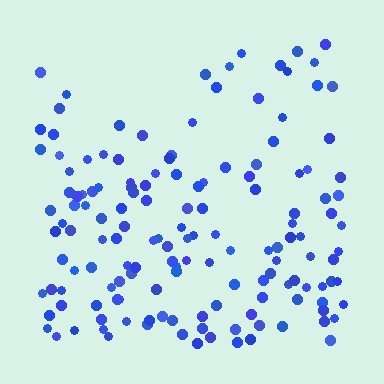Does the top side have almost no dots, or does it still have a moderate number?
Still a moderate number, just noticeably fewer than the bottom.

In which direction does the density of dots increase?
From top to bottom, with the bottom side densest.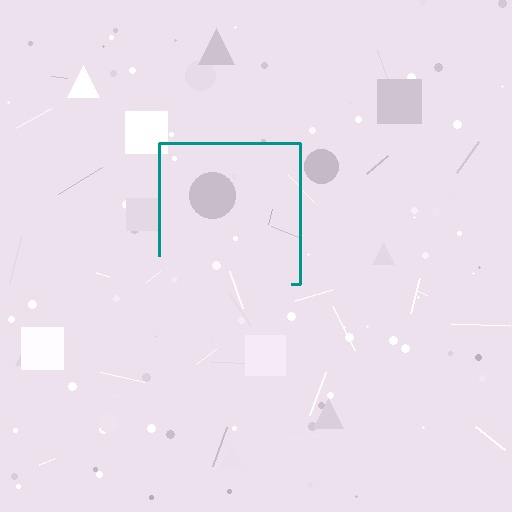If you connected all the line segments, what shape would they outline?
They would outline a square.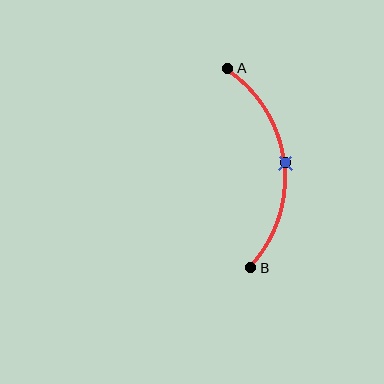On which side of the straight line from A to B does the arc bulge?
The arc bulges to the right of the straight line connecting A and B.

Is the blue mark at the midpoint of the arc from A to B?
Yes. The blue mark lies on the arc at equal arc-length from both A and B — it is the arc midpoint.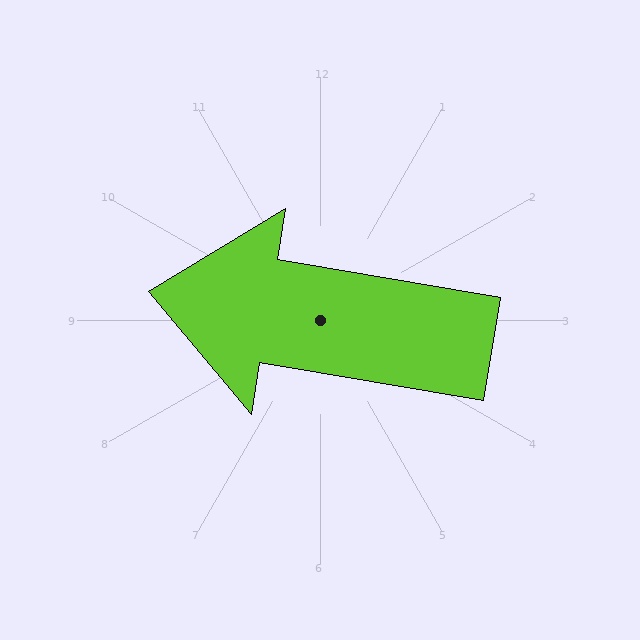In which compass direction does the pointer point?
West.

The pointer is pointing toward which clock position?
Roughly 9 o'clock.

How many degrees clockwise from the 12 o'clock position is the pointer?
Approximately 280 degrees.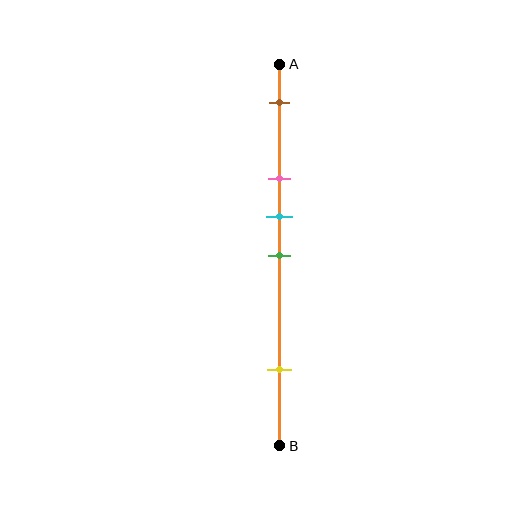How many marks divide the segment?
There are 5 marks dividing the segment.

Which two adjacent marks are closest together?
The cyan and green marks are the closest adjacent pair.